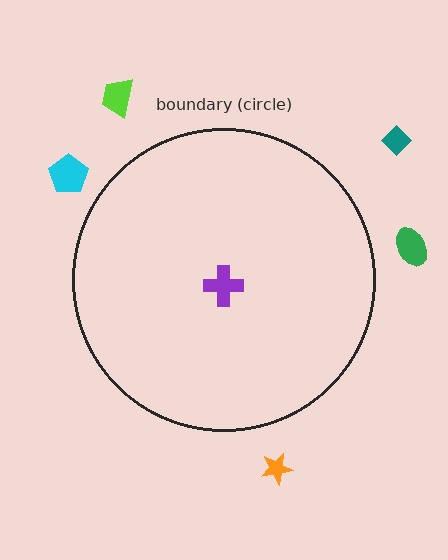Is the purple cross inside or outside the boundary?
Inside.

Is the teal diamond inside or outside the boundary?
Outside.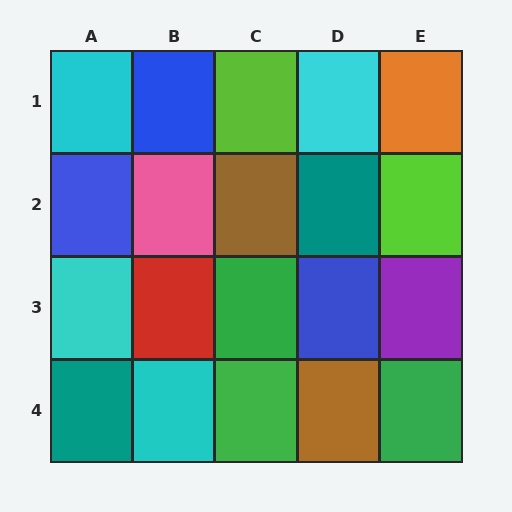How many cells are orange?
1 cell is orange.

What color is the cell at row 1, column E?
Orange.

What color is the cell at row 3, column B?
Red.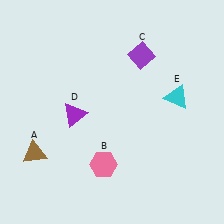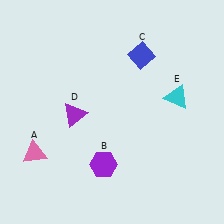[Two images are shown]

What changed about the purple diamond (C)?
In Image 1, C is purple. In Image 2, it changed to blue.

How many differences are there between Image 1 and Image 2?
There are 3 differences between the two images.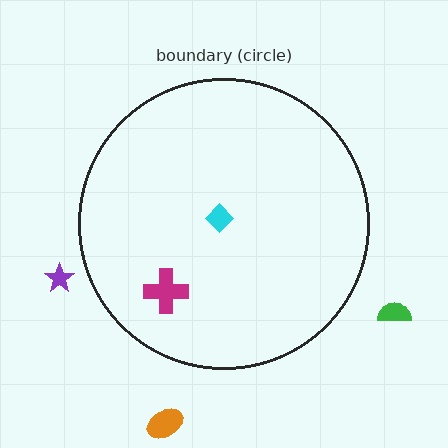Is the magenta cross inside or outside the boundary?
Inside.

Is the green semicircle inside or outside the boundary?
Outside.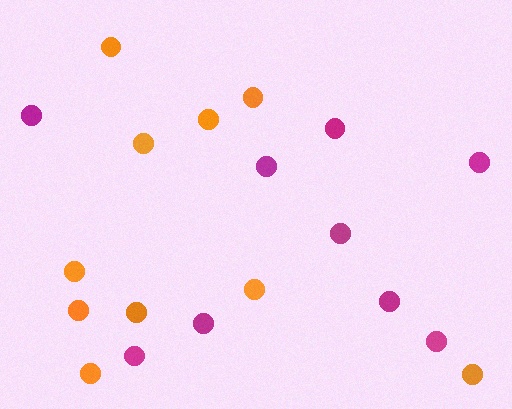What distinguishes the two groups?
There are 2 groups: one group of magenta circles (9) and one group of orange circles (10).